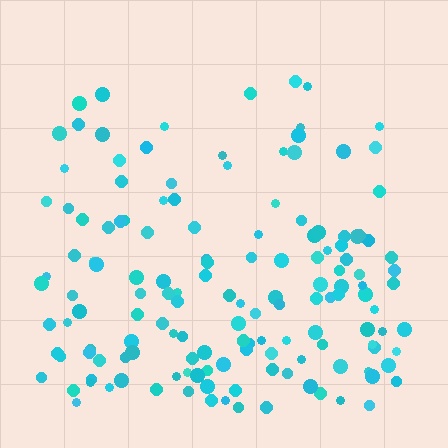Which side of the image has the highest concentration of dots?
The bottom.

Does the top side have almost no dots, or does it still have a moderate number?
Still a moderate number, just noticeably fewer than the bottom.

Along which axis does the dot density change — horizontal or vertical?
Vertical.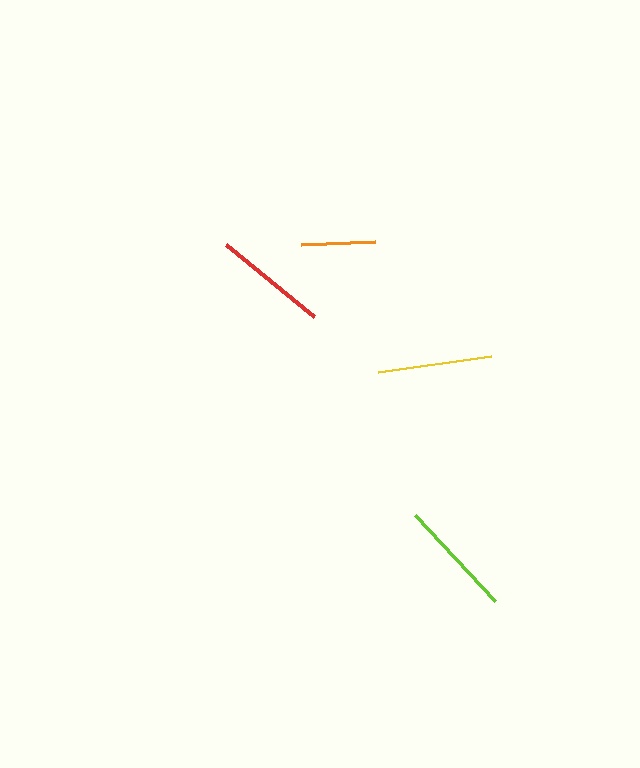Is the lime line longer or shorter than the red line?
The lime line is longer than the red line.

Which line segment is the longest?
The lime line is the longest at approximately 117 pixels.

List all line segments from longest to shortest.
From longest to shortest: lime, red, yellow, orange.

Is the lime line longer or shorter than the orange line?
The lime line is longer than the orange line.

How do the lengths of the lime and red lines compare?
The lime and red lines are approximately the same length.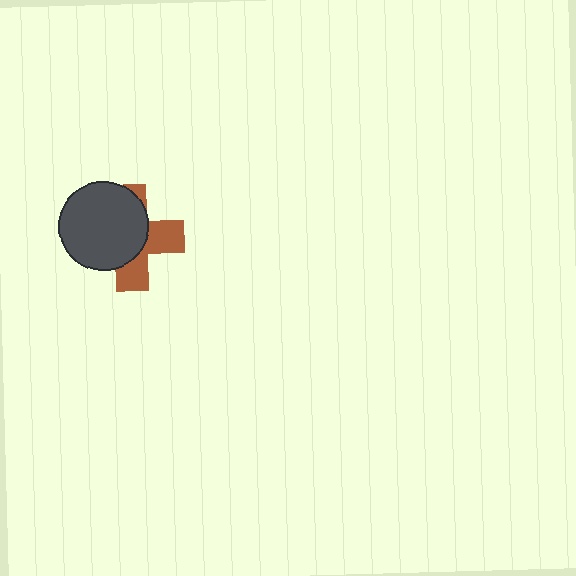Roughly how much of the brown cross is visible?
A small part of it is visible (roughly 42%).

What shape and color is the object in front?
The object in front is a dark gray circle.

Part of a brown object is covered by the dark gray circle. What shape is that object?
It is a cross.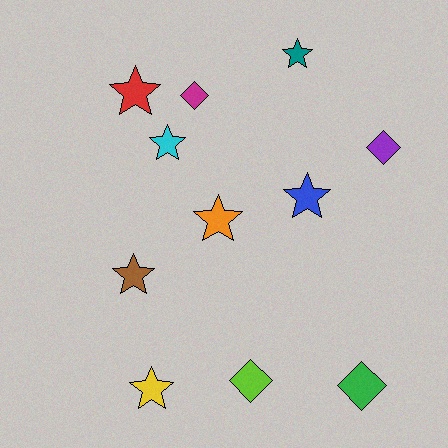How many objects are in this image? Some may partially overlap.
There are 11 objects.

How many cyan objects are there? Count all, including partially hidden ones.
There is 1 cyan object.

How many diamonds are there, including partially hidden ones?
There are 4 diamonds.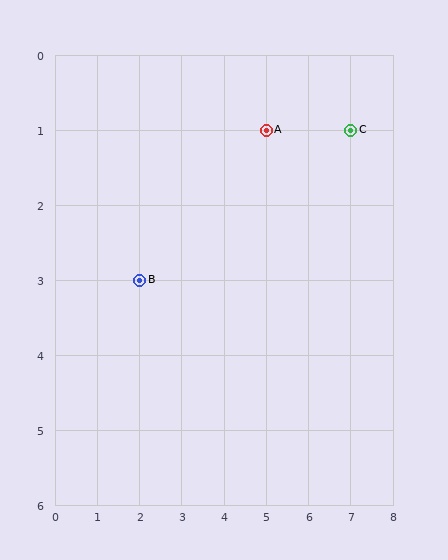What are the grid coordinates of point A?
Point A is at grid coordinates (5, 1).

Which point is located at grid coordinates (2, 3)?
Point B is at (2, 3).